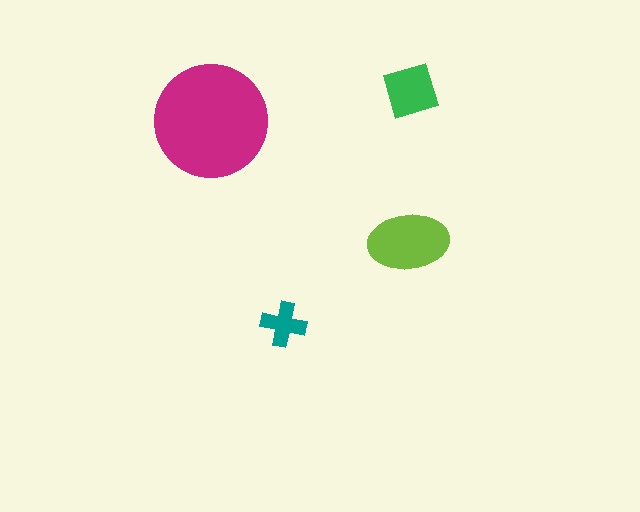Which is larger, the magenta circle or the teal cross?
The magenta circle.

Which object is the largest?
The magenta circle.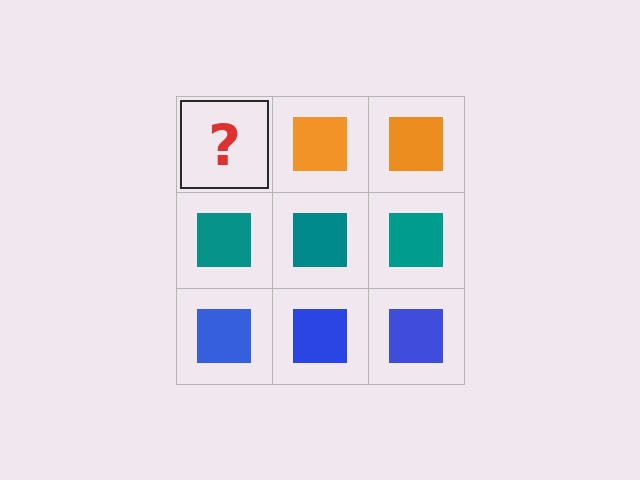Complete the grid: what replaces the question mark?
The question mark should be replaced with an orange square.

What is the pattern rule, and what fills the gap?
The rule is that each row has a consistent color. The gap should be filled with an orange square.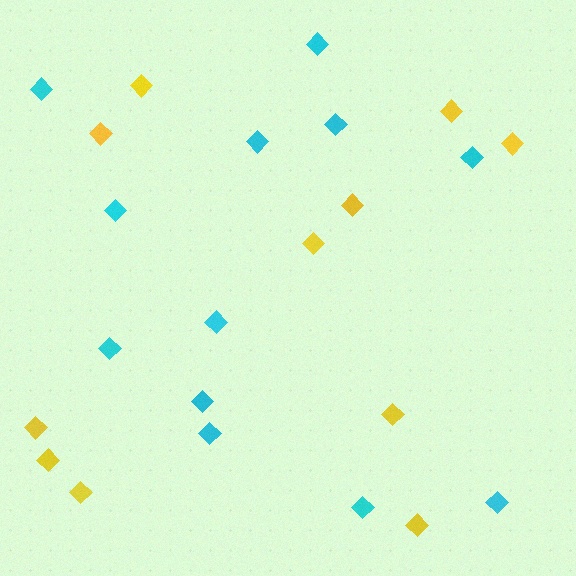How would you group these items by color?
There are 2 groups: one group of yellow diamonds (11) and one group of cyan diamonds (12).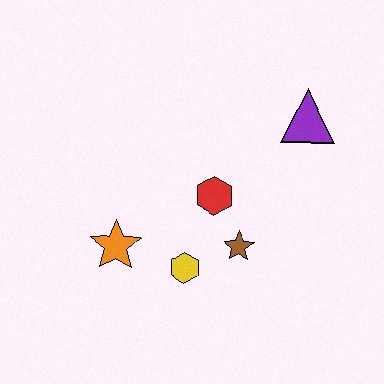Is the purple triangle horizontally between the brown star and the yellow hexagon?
No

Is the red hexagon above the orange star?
Yes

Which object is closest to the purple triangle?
The red hexagon is closest to the purple triangle.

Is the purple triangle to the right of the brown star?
Yes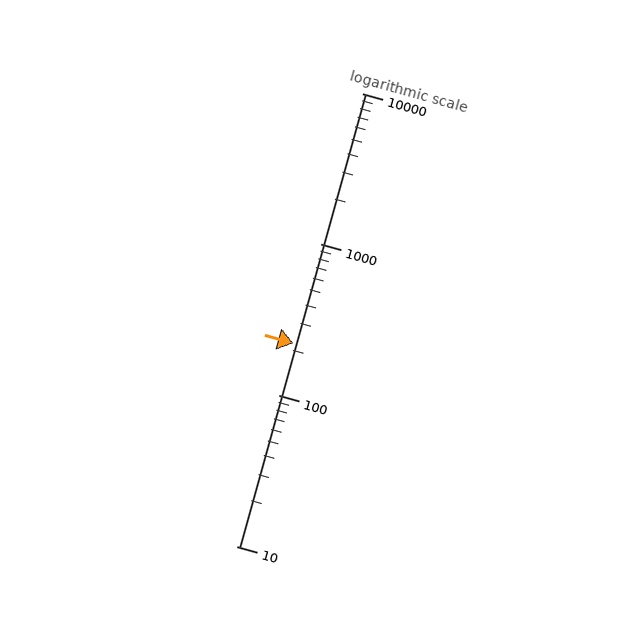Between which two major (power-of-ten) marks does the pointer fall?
The pointer is between 100 and 1000.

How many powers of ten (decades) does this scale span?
The scale spans 3 decades, from 10 to 10000.